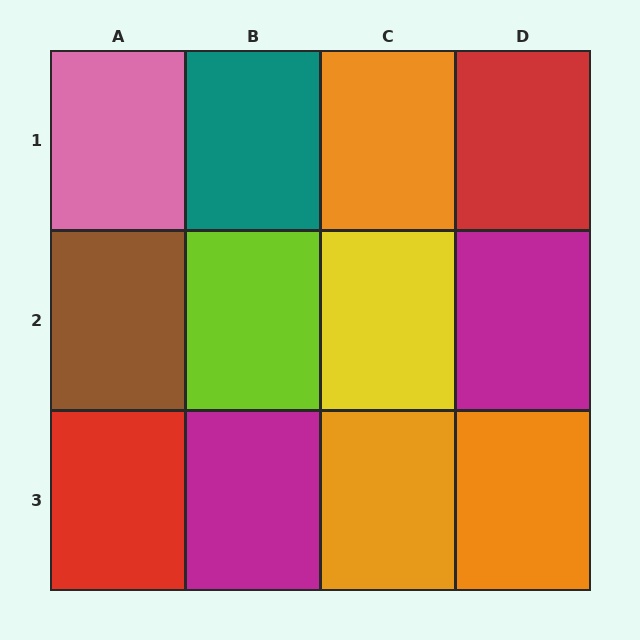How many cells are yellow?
1 cell is yellow.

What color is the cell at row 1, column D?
Red.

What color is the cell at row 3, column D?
Orange.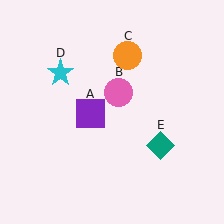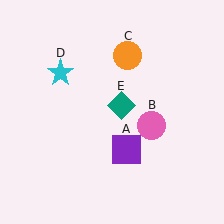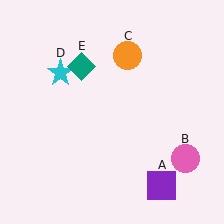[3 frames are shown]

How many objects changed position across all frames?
3 objects changed position: purple square (object A), pink circle (object B), teal diamond (object E).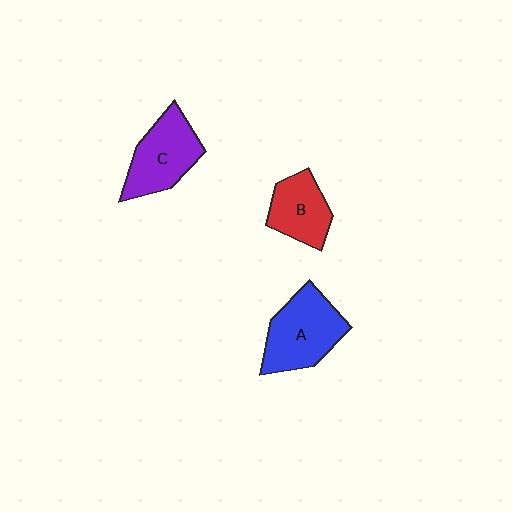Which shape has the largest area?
Shape A (blue).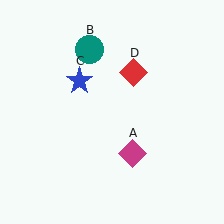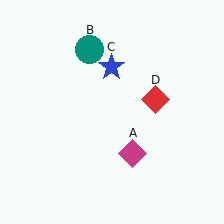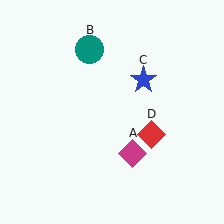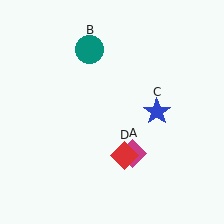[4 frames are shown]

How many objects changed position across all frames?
2 objects changed position: blue star (object C), red diamond (object D).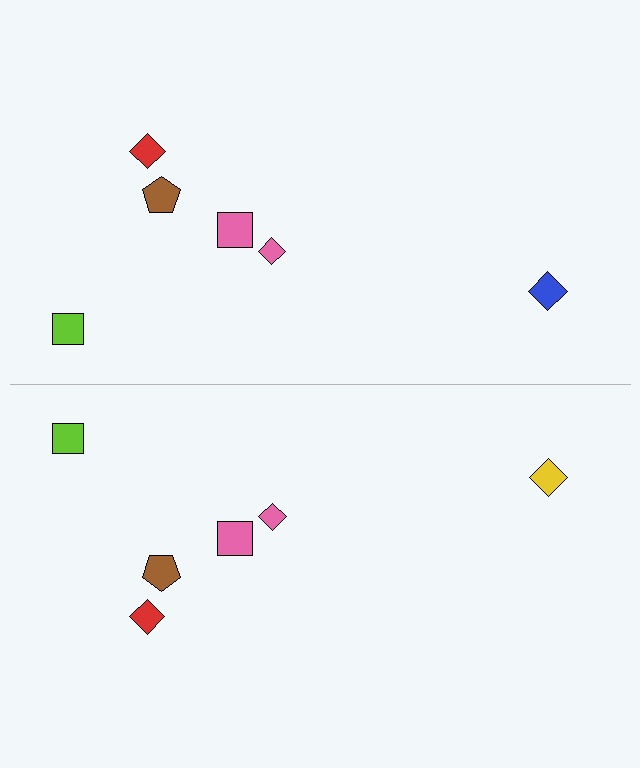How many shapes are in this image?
There are 12 shapes in this image.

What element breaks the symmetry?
The yellow diamond on the bottom side breaks the symmetry — its mirror counterpart is blue.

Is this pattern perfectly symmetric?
No, the pattern is not perfectly symmetric. The yellow diamond on the bottom side breaks the symmetry — its mirror counterpart is blue.